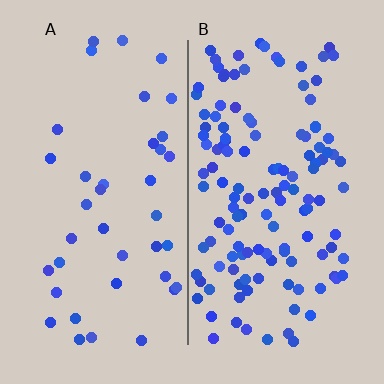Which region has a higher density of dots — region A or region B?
B (the right).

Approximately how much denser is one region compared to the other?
Approximately 3.3× — region B over region A.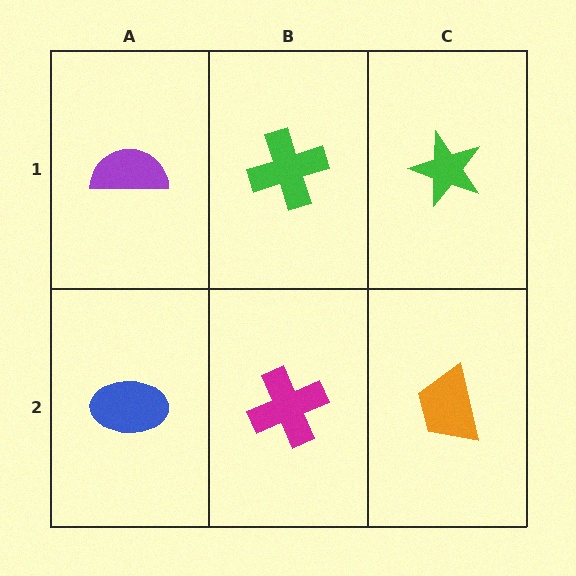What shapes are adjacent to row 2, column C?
A green star (row 1, column C), a magenta cross (row 2, column B).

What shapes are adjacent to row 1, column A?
A blue ellipse (row 2, column A), a green cross (row 1, column B).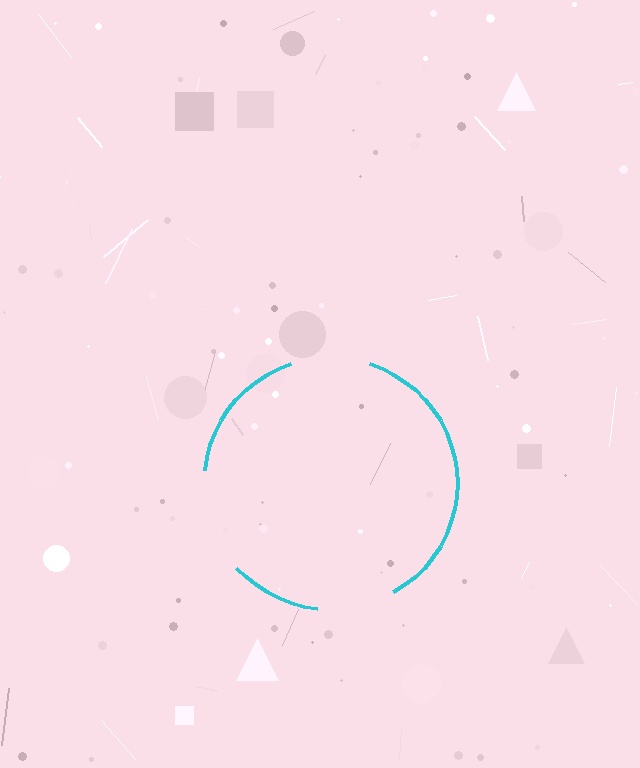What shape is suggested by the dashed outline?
The dashed outline suggests a circle.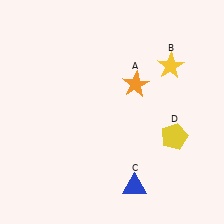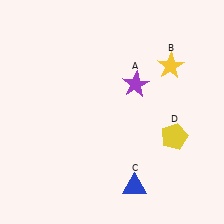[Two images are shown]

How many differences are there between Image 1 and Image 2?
There is 1 difference between the two images.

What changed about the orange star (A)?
In Image 1, A is orange. In Image 2, it changed to purple.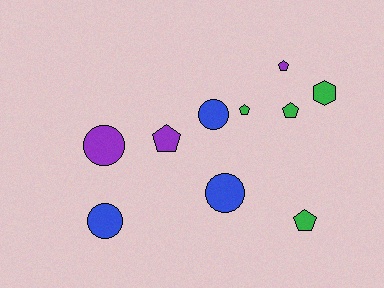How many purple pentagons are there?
There are 2 purple pentagons.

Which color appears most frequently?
Green, with 4 objects.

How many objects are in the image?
There are 10 objects.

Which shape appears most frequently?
Pentagon, with 5 objects.